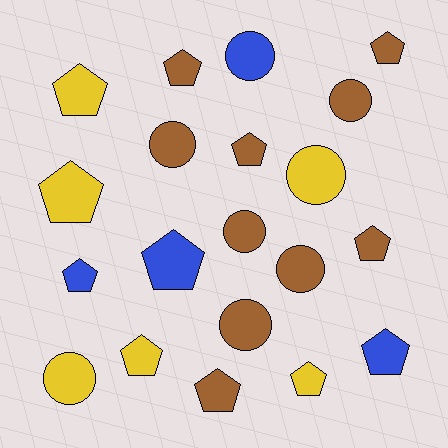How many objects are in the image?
There are 20 objects.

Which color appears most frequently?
Brown, with 10 objects.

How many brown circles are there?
There are 5 brown circles.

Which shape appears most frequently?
Pentagon, with 12 objects.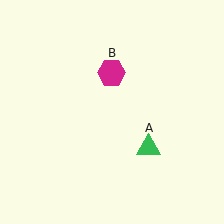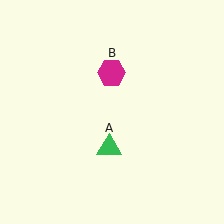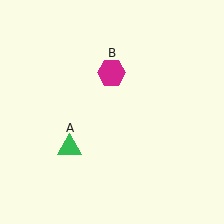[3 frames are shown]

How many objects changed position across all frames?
1 object changed position: green triangle (object A).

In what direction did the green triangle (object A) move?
The green triangle (object A) moved left.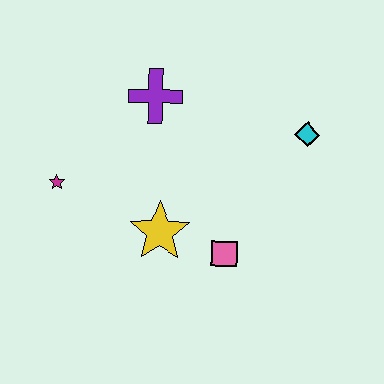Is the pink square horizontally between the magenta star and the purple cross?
No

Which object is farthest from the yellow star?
The cyan diamond is farthest from the yellow star.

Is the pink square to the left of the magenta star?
No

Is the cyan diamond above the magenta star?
Yes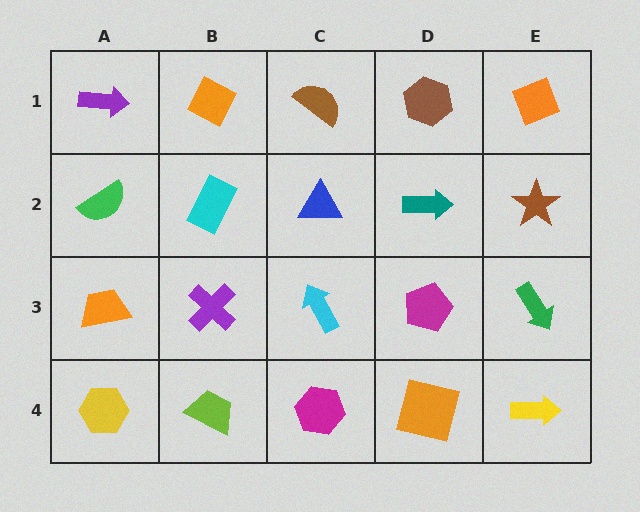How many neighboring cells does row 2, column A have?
3.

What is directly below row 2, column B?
A purple cross.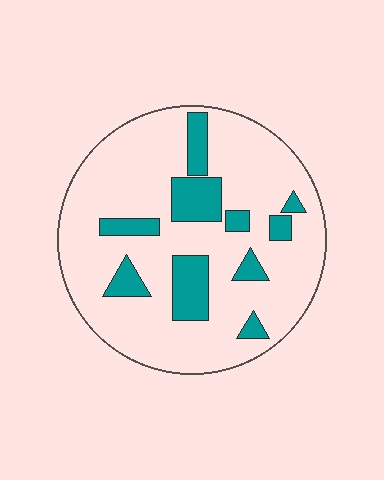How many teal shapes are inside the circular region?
10.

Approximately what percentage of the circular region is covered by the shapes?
Approximately 20%.